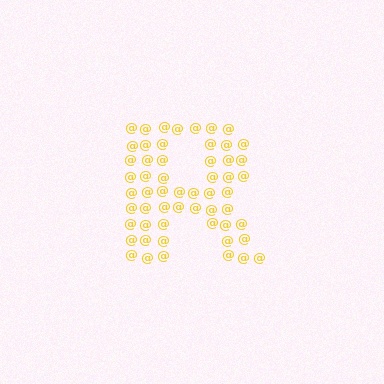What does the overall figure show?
The overall figure shows the letter R.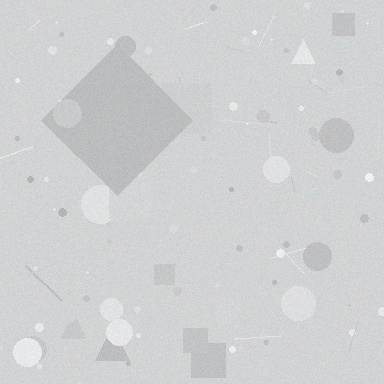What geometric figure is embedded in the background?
A diamond is embedded in the background.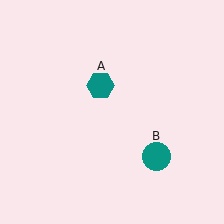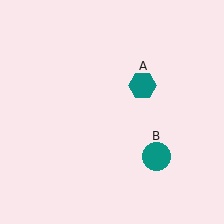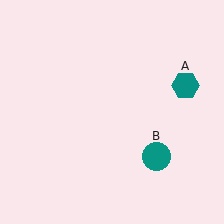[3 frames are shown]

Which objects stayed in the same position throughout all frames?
Teal circle (object B) remained stationary.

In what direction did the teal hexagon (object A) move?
The teal hexagon (object A) moved right.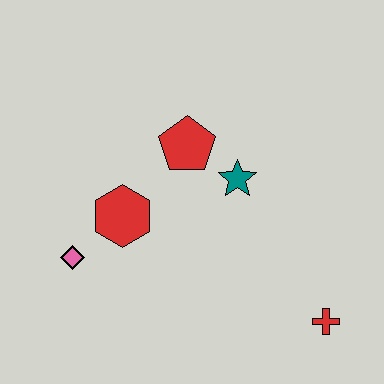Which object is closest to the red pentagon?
The teal star is closest to the red pentagon.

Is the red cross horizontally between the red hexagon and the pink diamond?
No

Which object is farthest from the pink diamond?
The red cross is farthest from the pink diamond.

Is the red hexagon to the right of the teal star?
No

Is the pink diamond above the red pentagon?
No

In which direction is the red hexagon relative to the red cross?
The red hexagon is to the left of the red cross.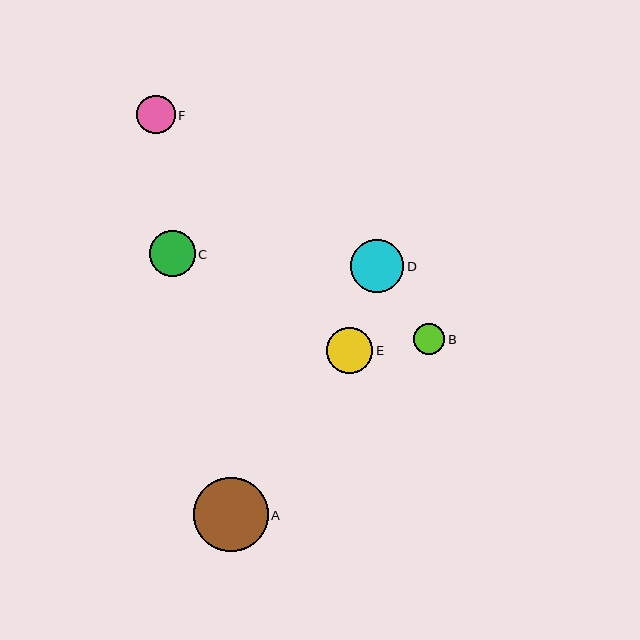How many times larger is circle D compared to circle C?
Circle D is approximately 1.2 times the size of circle C.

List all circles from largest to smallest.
From largest to smallest: A, D, E, C, F, B.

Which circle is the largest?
Circle A is the largest with a size of approximately 75 pixels.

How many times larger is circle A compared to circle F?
Circle A is approximately 1.9 times the size of circle F.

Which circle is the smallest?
Circle B is the smallest with a size of approximately 31 pixels.